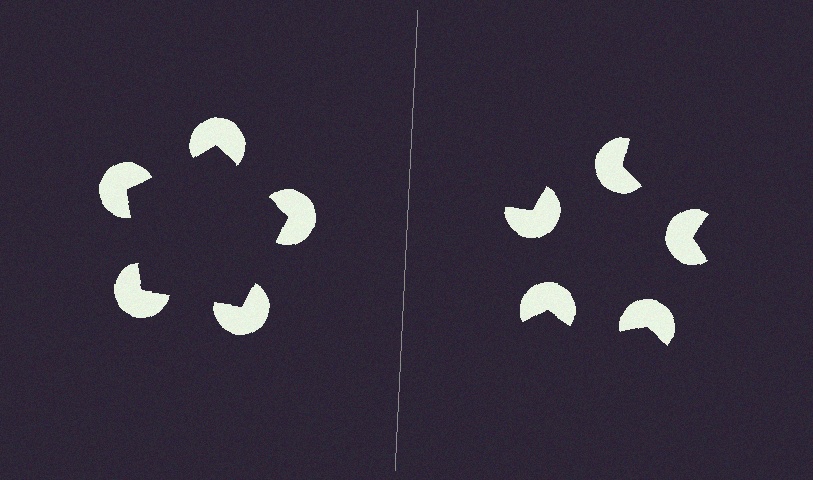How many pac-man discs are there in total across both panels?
10 — 5 on each side.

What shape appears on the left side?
An illusory pentagon.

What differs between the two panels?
The pac-man discs are positioned identically on both sides; only the wedge orientations differ. On the left they align to a pentagon; on the right they are misaligned.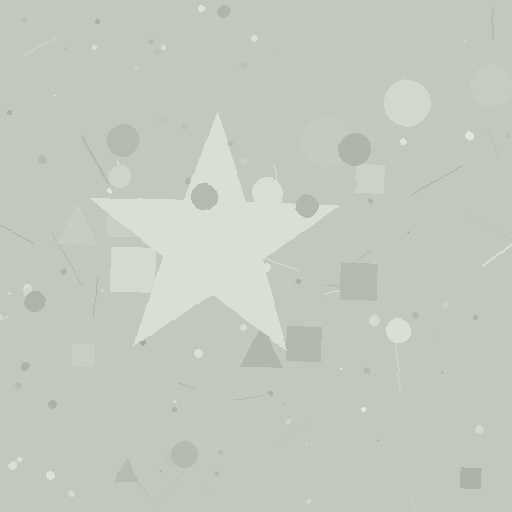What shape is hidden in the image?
A star is hidden in the image.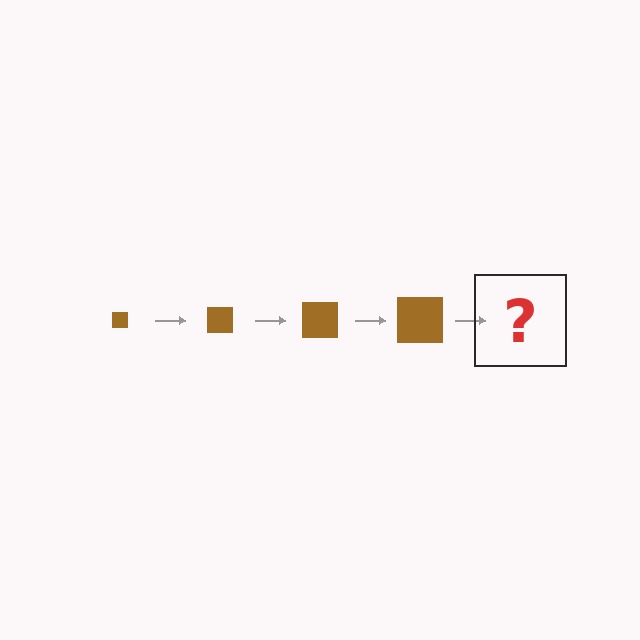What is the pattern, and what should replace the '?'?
The pattern is that the square gets progressively larger each step. The '?' should be a brown square, larger than the previous one.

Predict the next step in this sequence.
The next step is a brown square, larger than the previous one.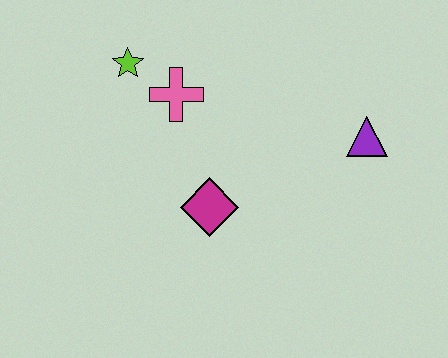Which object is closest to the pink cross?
The lime star is closest to the pink cross.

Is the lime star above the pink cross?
Yes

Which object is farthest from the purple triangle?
The lime star is farthest from the purple triangle.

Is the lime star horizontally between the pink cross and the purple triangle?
No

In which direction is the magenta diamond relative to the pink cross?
The magenta diamond is below the pink cross.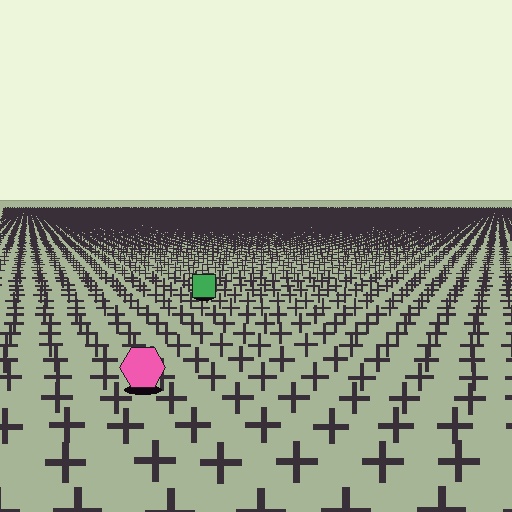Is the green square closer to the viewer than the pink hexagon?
No. The pink hexagon is closer — you can tell from the texture gradient: the ground texture is coarser near it.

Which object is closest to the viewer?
The pink hexagon is closest. The texture marks near it are larger and more spread out.